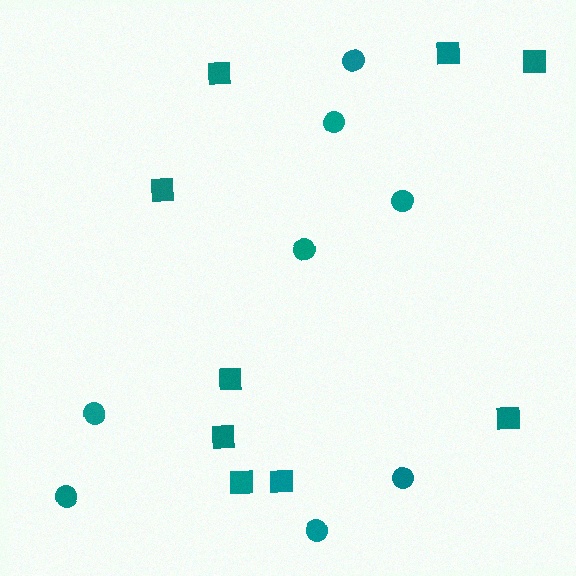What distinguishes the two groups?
There are 2 groups: one group of squares (9) and one group of circles (8).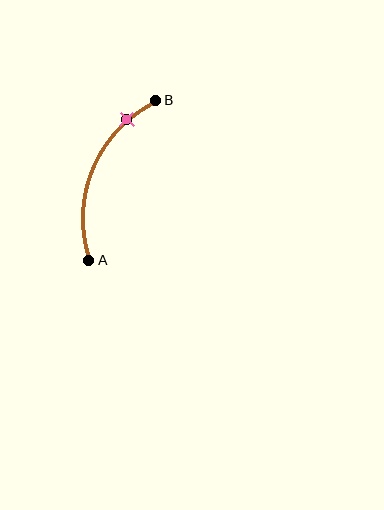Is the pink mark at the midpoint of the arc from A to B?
No. The pink mark lies on the arc but is closer to endpoint B. The arc midpoint would be at the point on the curve equidistant along the arc from both A and B.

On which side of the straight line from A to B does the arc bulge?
The arc bulges to the left of the straight line connecting A and B.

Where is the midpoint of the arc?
The arc midpoint is the point on the curve farthest from the straight line joining A and B. It sits to the left of that line.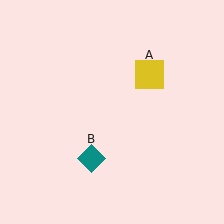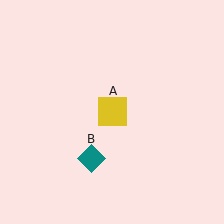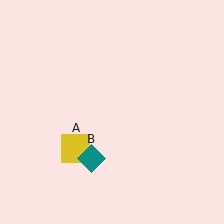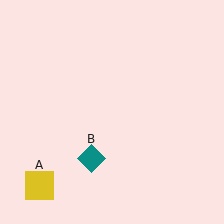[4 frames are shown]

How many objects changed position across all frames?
1 object changed position: yellow square (object A).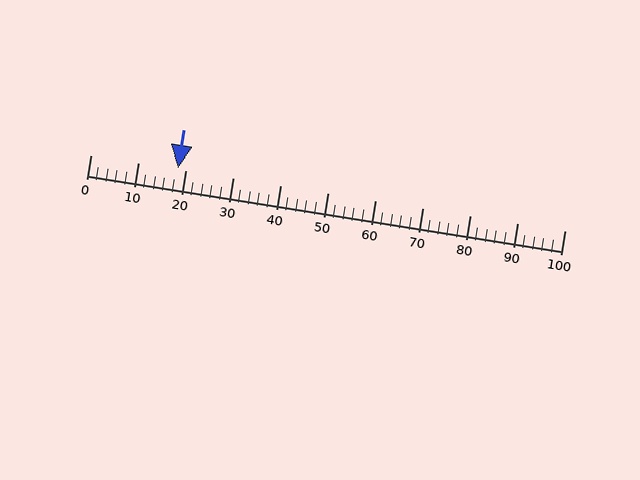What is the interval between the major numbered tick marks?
The major tick marks are spaced 10 units apart.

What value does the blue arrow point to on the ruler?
The blue arrow points to approximately 18.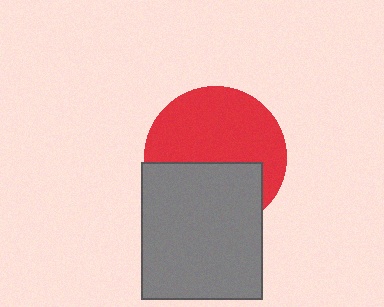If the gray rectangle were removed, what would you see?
You would see the complete red circle.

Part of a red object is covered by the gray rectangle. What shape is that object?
It is a circle.